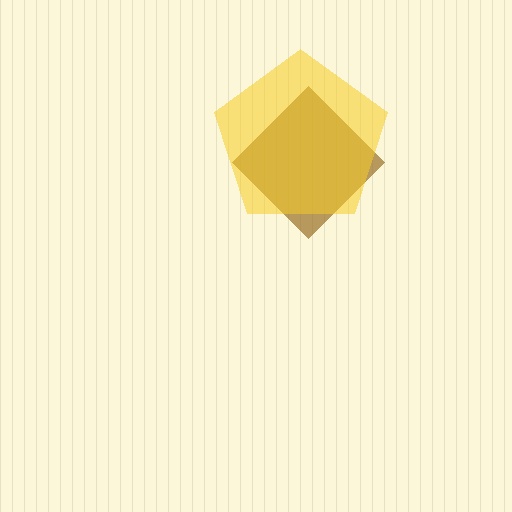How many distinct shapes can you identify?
There are 2 distinct shapes: a brown diamond, a yellow pentagon.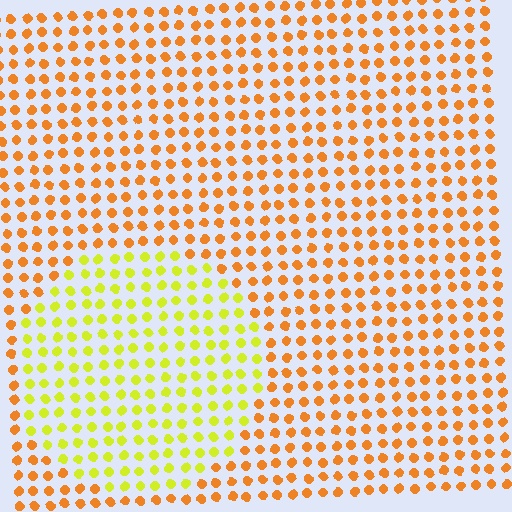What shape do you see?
I see a circle.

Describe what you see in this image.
The image is filled with small orange elements in a uniform arrangement. A circle-shaped region is visible where the elements are tinted to a slightly different hue, forming a subtle color boundary.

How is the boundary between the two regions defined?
The boundary is defined purely by a slight shift in hue (about 41 degrees). Spacing, size, and orientation are identical on both sides.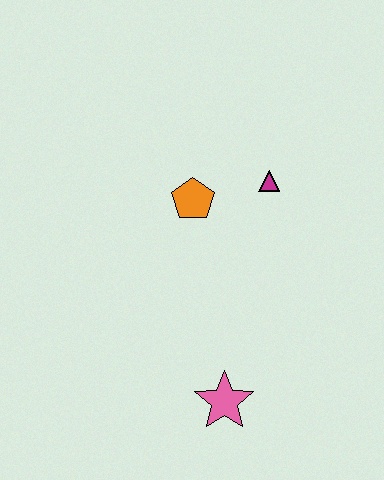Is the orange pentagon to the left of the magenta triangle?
Yes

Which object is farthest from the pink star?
The magenta triangle is farthest from the pink star.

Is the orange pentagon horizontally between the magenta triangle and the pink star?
No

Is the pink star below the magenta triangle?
Yes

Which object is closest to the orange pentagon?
The magenta triangle is closest to the orange pentagon.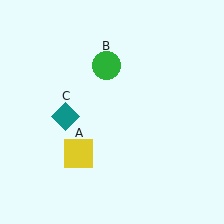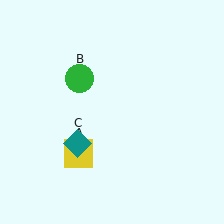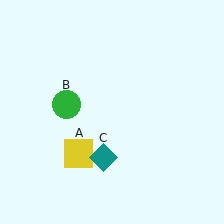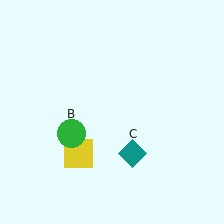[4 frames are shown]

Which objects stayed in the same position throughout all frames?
Yellow square (object A) remained stationary.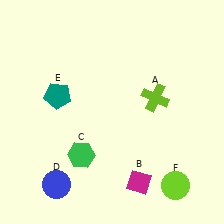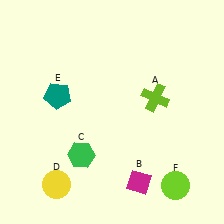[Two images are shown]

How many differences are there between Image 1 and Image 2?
There is 1 difference between the two images.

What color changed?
The circle (D) changed from blue in Image 1 to yellow in Image 2.